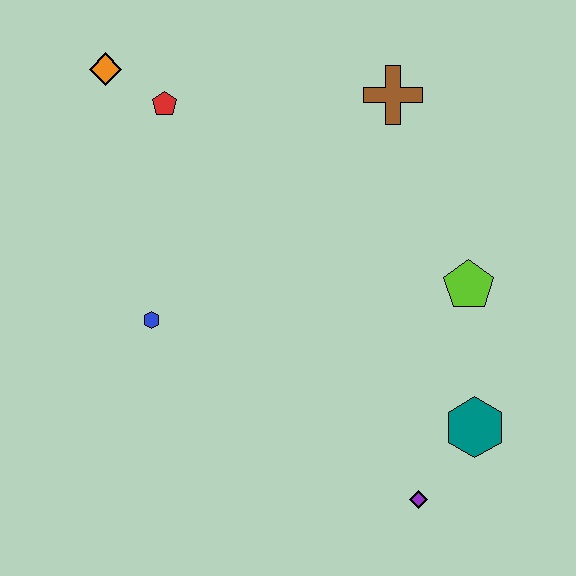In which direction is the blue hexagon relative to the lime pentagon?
The blue hexagon is to the left of the lime pentagon.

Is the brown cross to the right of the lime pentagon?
No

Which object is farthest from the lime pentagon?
The orange diamond is farthest from the lime pentagon.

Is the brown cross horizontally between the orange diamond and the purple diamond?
Yes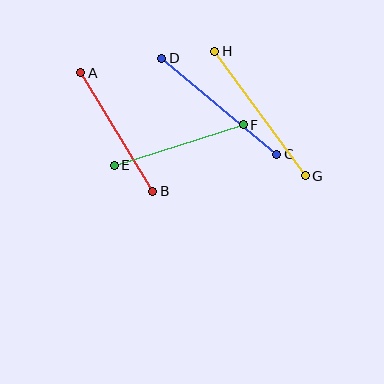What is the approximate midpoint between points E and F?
The midpoint is at approximately (179, 145) pixels.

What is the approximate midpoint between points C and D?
The midpoint is at approximately (219, 106) pixels.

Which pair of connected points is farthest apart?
Points G and H are farthest apart.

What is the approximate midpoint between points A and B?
The midpoint is at approximately (117, 132) pixels.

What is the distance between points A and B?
The distance is approximately 139 pixels.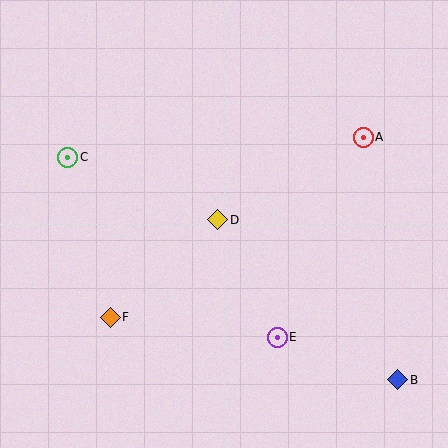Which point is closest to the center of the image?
Point D at (218, 220) is closest to the center.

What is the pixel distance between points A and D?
The distance between A and D is 167 pixels.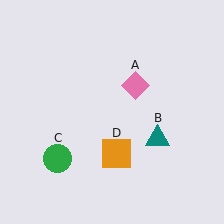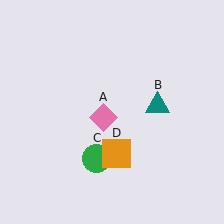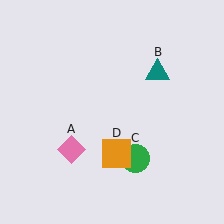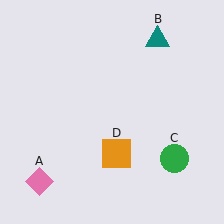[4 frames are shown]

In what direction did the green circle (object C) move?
The green circle (object C) moved right.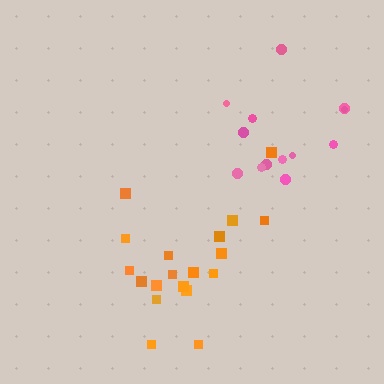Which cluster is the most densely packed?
Pink.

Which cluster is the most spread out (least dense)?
Orange.